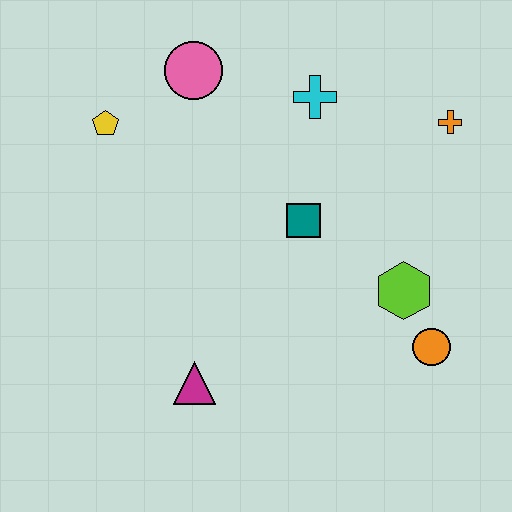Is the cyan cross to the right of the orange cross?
No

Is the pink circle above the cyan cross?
Yes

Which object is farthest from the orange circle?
The yellow pentagon is farthest from the orange circle.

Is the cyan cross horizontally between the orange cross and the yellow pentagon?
Yes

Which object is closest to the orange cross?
The cyan cross is closest to the orange cross.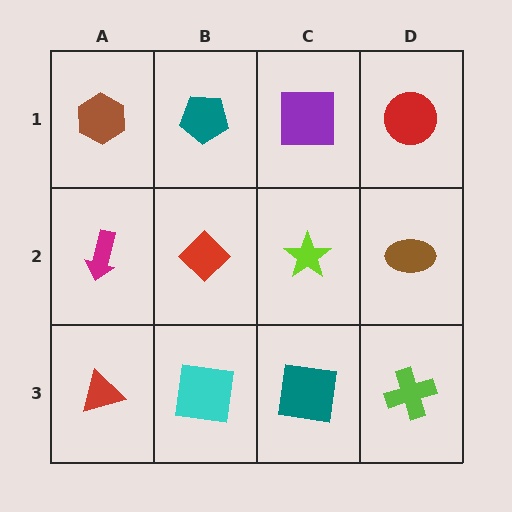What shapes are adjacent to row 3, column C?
A lime star (row 2, column C), a cyan square (row 3, column B), a lime cross (row 3, column D).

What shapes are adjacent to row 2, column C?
A purple square (row 1, column C), a teal square (row 3, column C), a red diamond (row 2, column B), a brown ellipse (row 2, column D).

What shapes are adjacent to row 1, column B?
A red diamond (row 2, column B), a brown hexagon (row 1, column A), a purple square (row 1, column C).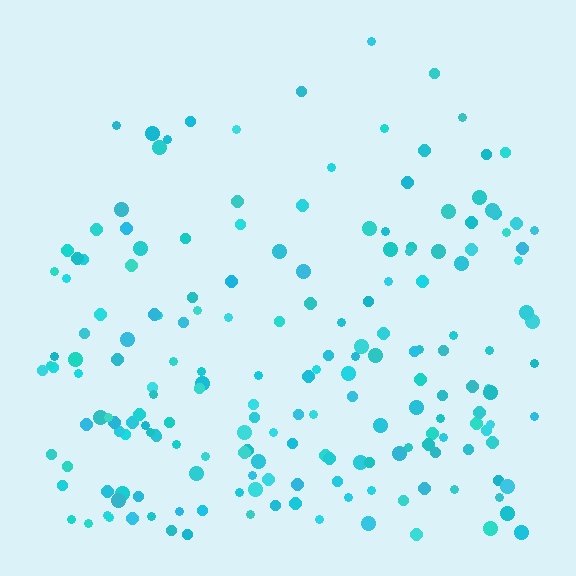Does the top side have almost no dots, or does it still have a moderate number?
Still a moderate number, just noticeably fewer than the bottom.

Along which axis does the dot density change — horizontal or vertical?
Vertical.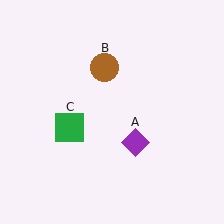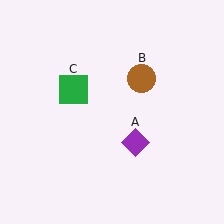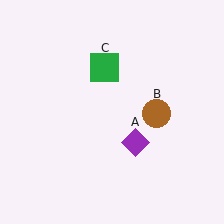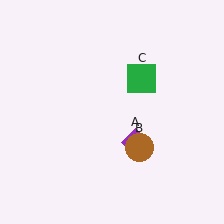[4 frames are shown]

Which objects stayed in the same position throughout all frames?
Purple diamond (object A) remained stationary.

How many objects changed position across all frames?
2 objects changed position: brown circle (object B), green square (object C).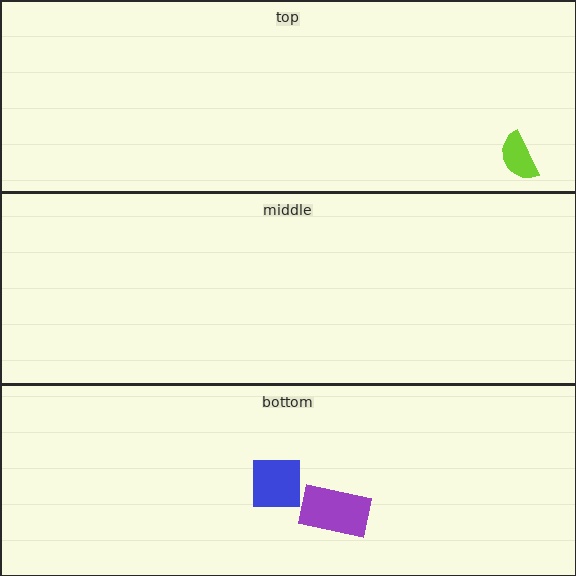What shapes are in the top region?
The lime semicircle.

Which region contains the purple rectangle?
The bottom region.